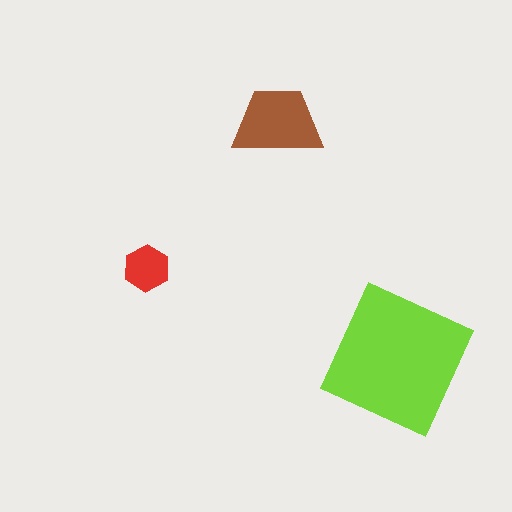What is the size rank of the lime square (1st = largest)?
1st.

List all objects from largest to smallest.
The lime square, the brown trapezoid, the red hexagon.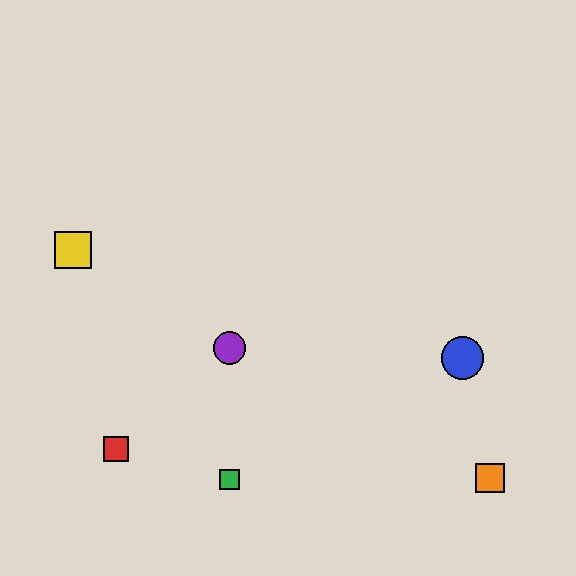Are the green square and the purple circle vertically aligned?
Yes, both are at x≈229.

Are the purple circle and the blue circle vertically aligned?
No, the purple circle is at x≈229 and the blue circle is at x≈462.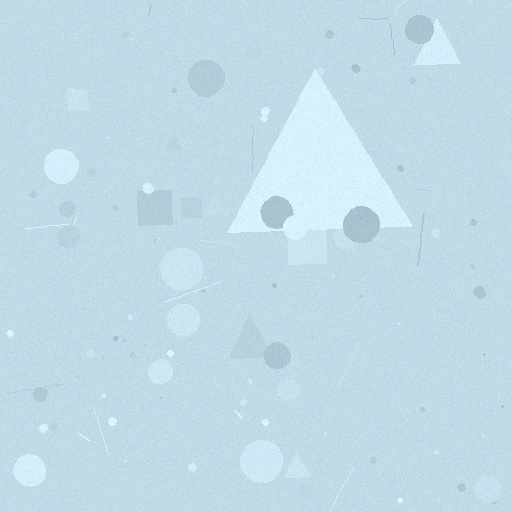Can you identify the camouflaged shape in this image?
The camouflaged shape is a triangle.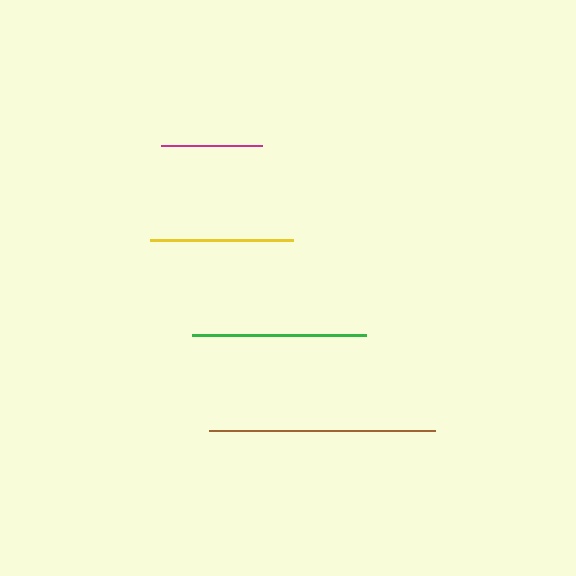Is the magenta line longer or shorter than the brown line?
The brown line is longer than the magenta line.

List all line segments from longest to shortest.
From longest to shortest: brown, green, yellow, magenta.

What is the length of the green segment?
The green segment is approximately 174 pixels long.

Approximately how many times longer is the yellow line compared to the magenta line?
The yellow line is approximately 1.4 times the length of the magenta line.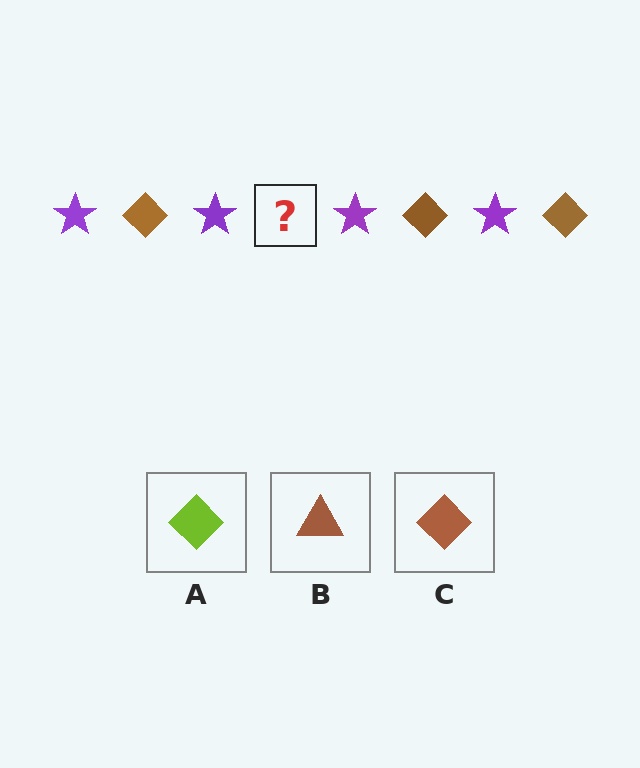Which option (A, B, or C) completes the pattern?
C.